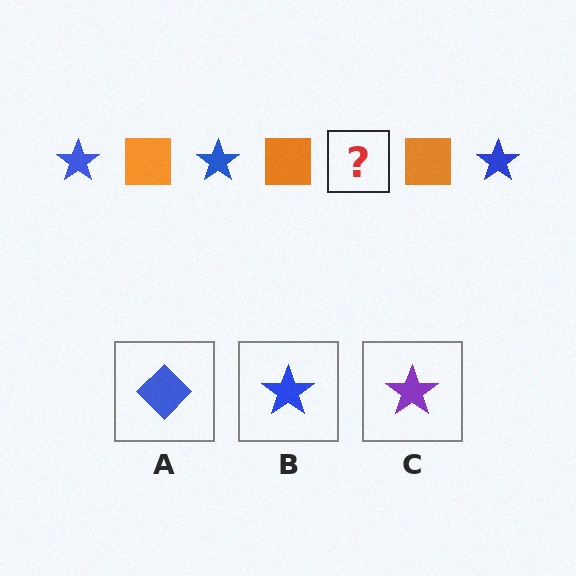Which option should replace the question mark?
Option B.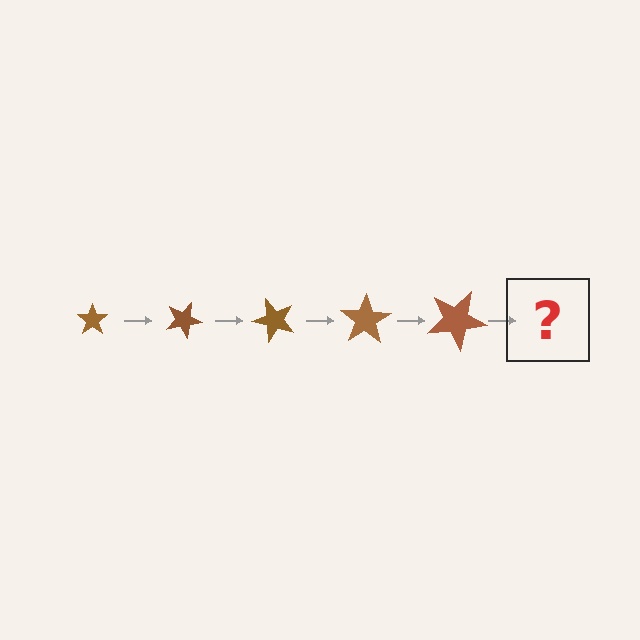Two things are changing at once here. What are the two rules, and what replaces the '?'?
The two rules are that the star grows larger each step and it rotates 25 degrees each step. The '?' should be a star, larger than the previous one and rotated 125 degrees from the start.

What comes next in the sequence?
The next element should be a star, larger than the previous one and rotated 125 degrees from the start.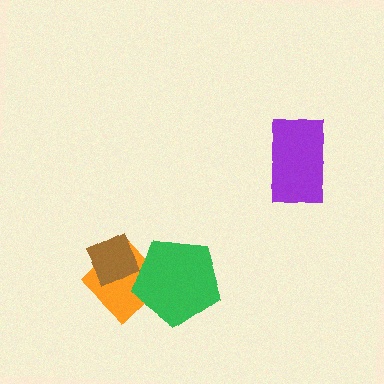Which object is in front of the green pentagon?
The brown diamond is in front of the green pentagon.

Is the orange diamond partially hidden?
Yes, it is partially covered by another shape.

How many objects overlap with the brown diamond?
2 objects overlap with the brown diamond.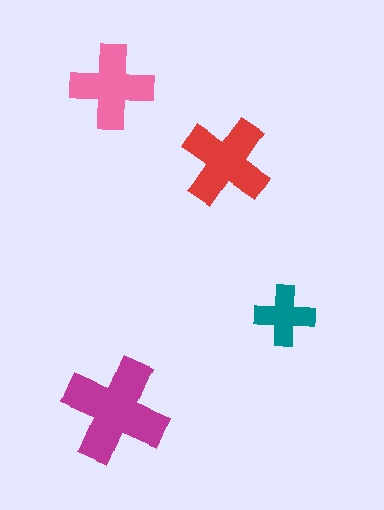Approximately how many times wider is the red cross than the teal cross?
About 1.5 times wider.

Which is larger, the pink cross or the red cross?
The red one.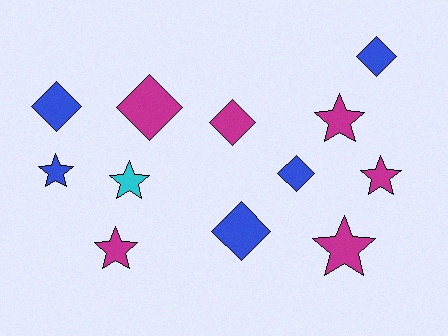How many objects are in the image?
There are 12 objects.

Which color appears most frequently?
Magenta, with 6 objects.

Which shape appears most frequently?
Star, with 6 objects.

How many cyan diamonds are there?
There are no cyan diamonds.